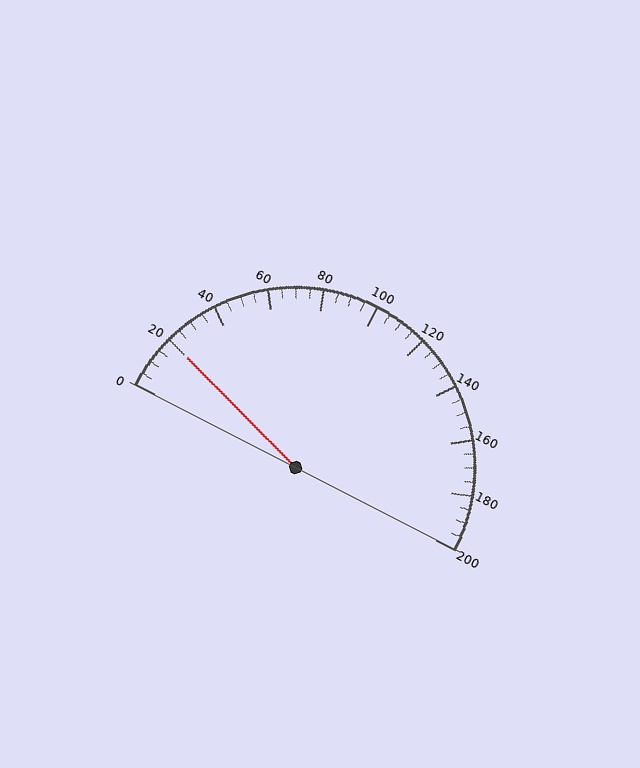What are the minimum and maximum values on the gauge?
The gauge ranges from 0 to 200.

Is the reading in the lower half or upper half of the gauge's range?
The reading is in the lower half of the range (0 to 200).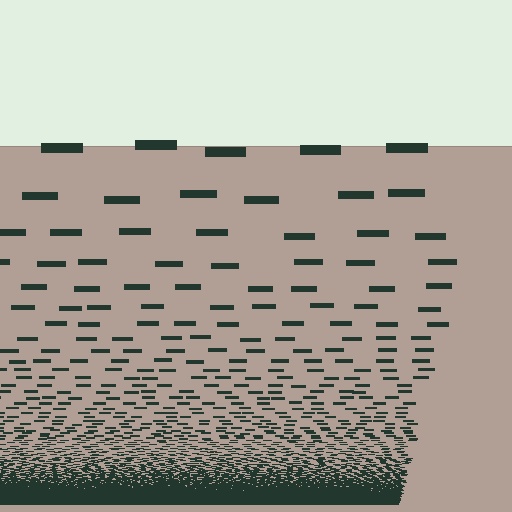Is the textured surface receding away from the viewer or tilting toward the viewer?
The surface appears to tilt toward the viewer. Texture elements get larger and sparser toward the top.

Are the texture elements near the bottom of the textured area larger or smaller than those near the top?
Smaller. The gradient is inverted — elements near the bottom are smaller and denser.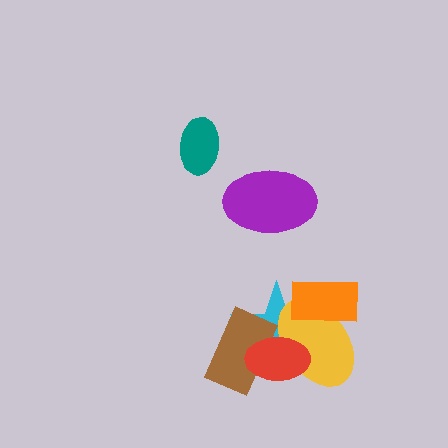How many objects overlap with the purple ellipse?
0 objects overlap with the purple ellipse.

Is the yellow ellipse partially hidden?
Yes, it is partially covered by another shape.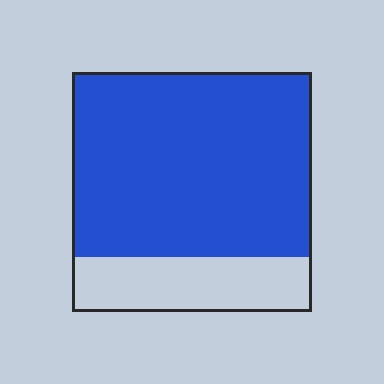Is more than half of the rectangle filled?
Yes.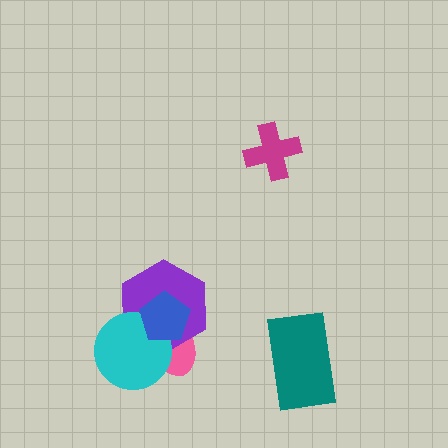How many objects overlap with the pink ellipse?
3 objects overlap with the pink ellipse.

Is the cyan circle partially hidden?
Yes, it is partially covered by another shape.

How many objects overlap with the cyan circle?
3 objects overlap with the cyan circle.